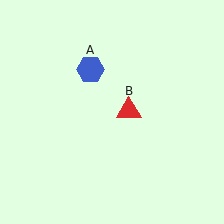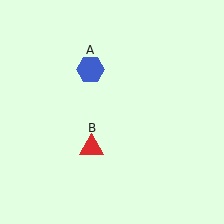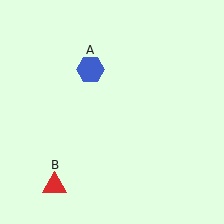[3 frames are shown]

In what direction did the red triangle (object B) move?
The red triangle (object B) moved down and to the left.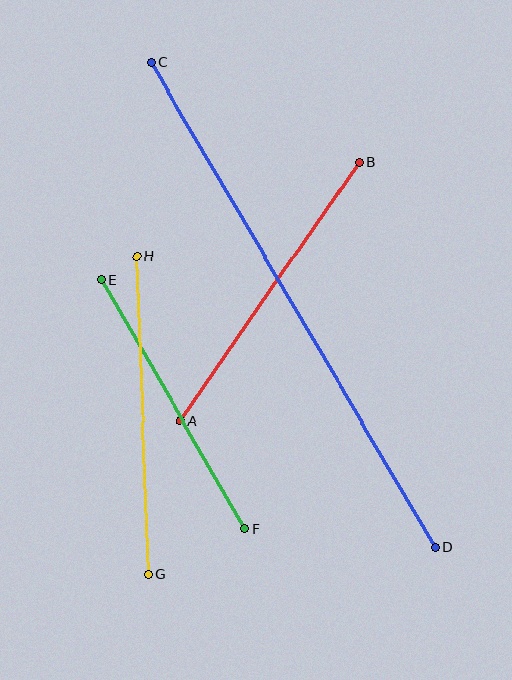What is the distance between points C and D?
The distance is approximately 562 pixels.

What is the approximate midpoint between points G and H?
The midpoint is at approximately (142, 416) pixels.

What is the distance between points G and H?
The distance is approximately 318 pixels.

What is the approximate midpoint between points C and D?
The midpoint is at approximately (293, 305) pixels.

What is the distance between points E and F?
The distance is approximately 287 pixels.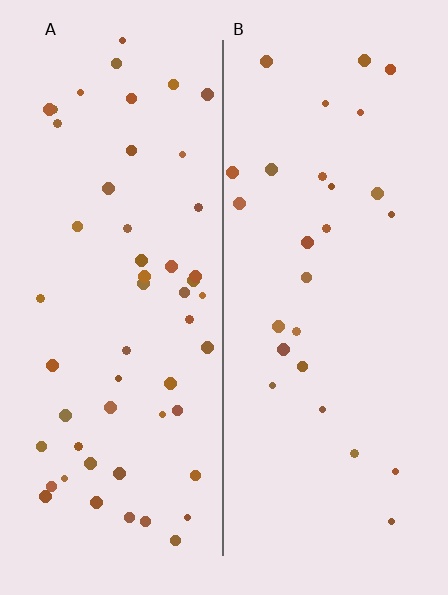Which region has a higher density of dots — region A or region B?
A (the left).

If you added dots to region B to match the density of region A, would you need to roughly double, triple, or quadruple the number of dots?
Approximately double.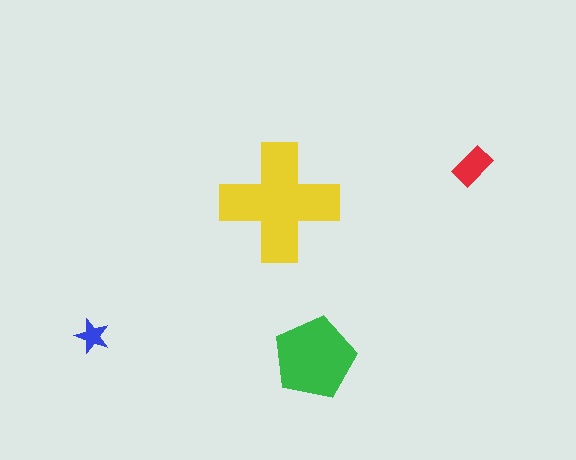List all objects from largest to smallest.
The yellow cross, the green pentagon, the red rectangle, the blue star.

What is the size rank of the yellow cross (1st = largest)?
1st.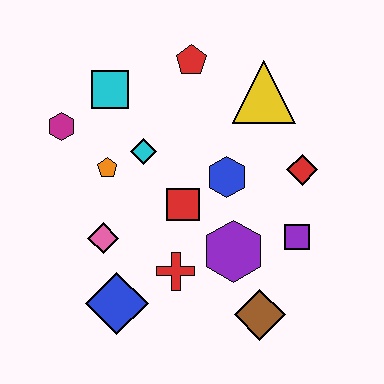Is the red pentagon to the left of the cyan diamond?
No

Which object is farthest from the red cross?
The red pentagon is farthest from the red cross.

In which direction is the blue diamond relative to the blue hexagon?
The blue diamond is below the blue hexagon.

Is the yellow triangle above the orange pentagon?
Yes